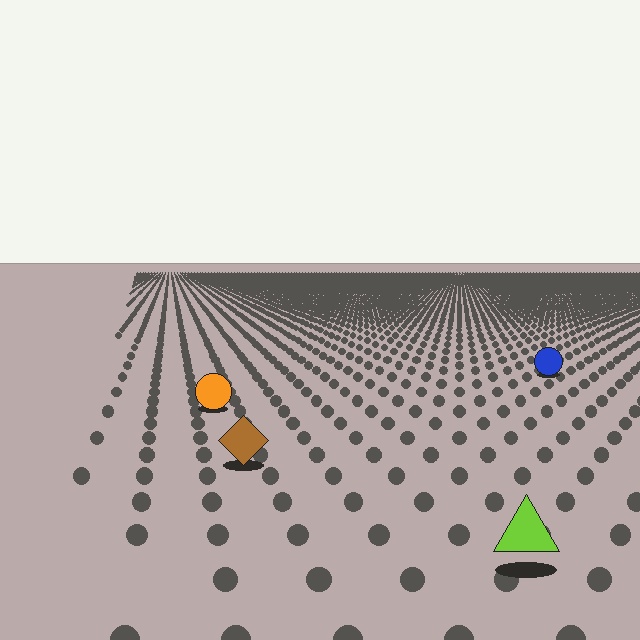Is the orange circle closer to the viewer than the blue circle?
Yes. The orange circle is closer — you can tell from the texture gradient: the ground texture is coarser near it.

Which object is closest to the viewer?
The lime triangle is closest. The texture marks near it are larger and more spread out.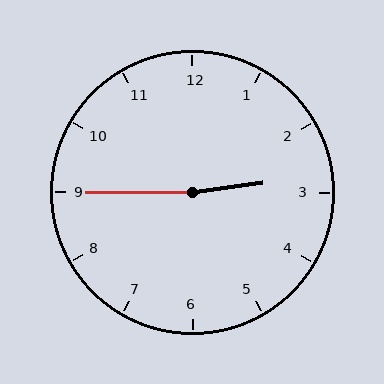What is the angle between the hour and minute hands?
Approximately 172 degrees.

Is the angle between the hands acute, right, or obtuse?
It is obtuse.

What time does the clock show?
2:45.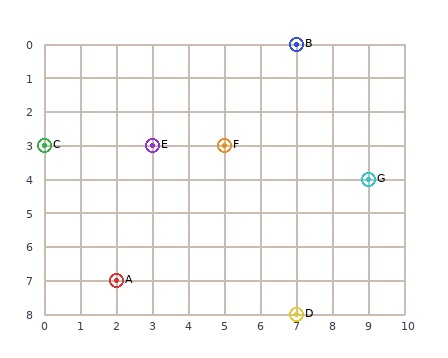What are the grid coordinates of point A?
Point A is at grid coordinates (2, 7).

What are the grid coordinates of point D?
Point D is at grid coordinates (7, 8).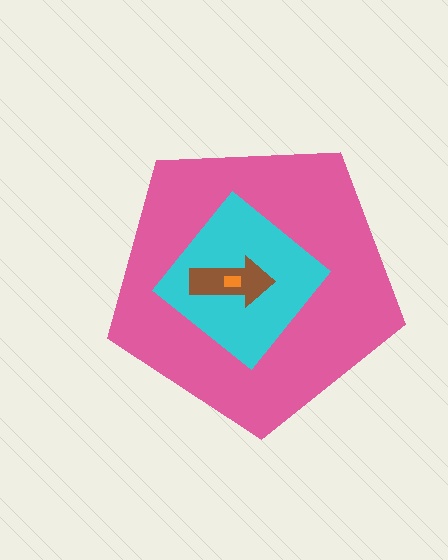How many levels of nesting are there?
4.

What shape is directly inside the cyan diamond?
The brown arrow.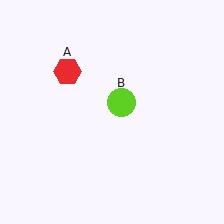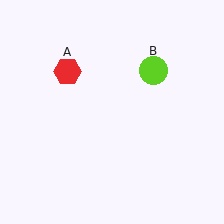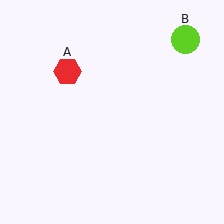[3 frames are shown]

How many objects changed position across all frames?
1 object changed position: lime circle (object B).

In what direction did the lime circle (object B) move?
The lime circle (object B) moved up and to the right.